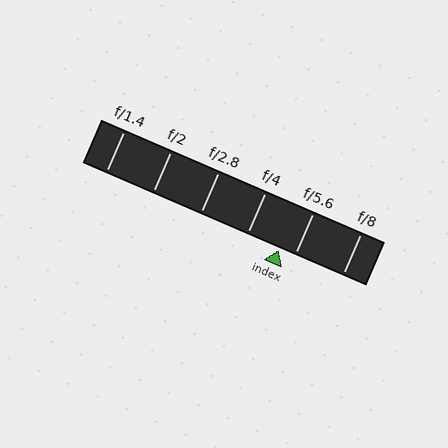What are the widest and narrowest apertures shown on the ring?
The widest aperture shown is f/1.4 and the narrowest is f/8.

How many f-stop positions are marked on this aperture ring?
There are 6 f-stop positions marked.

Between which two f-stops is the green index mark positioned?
The index mark is between f/4 and f/5.6.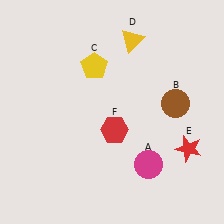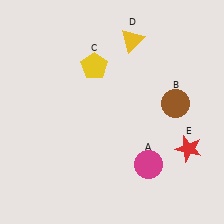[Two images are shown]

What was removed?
The red hexagon (F) was removed in Image 2.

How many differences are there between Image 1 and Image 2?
There is 1 difference between the two images.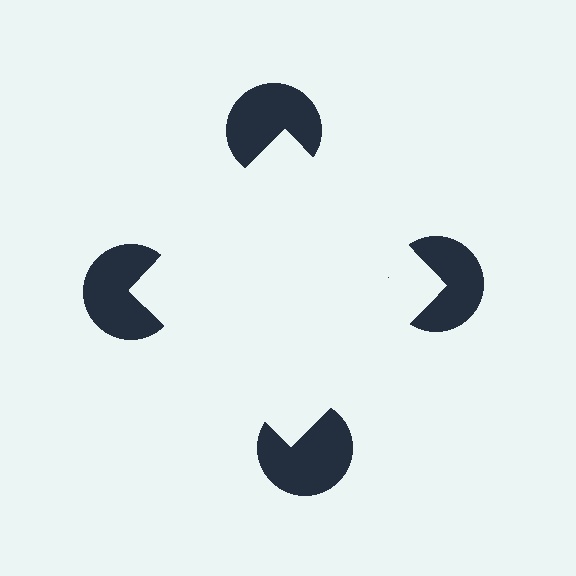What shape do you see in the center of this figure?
An illusory square — its edges are inferred from the aligned wedge cuts in the pac-man discs, not physically drawn.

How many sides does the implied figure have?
4 sides.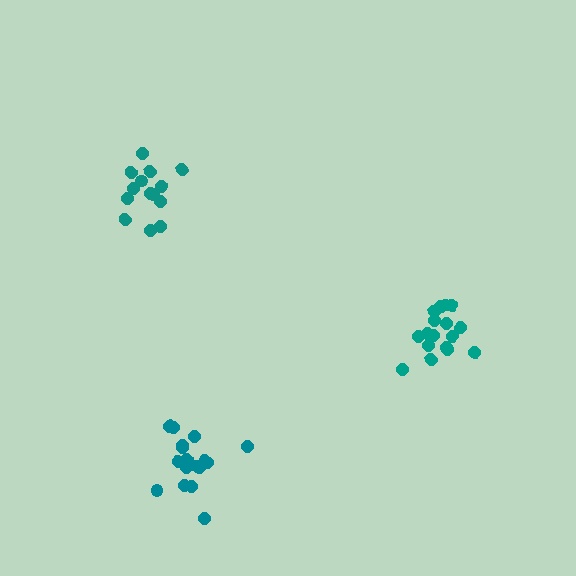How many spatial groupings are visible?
There are 3 spatial groupings.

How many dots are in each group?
Group 1: 17 dots, Group 2: 18 dots, Group 3: 14 dots (49 total).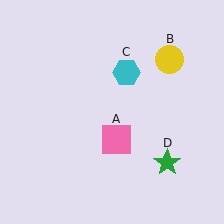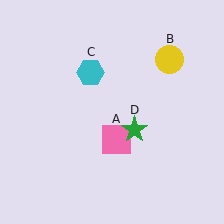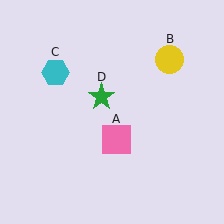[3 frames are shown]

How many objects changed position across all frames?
2 objects changed position: cyan hexagon (object C), green star (object D).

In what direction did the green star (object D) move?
The green star (object D) moved up and to the left.